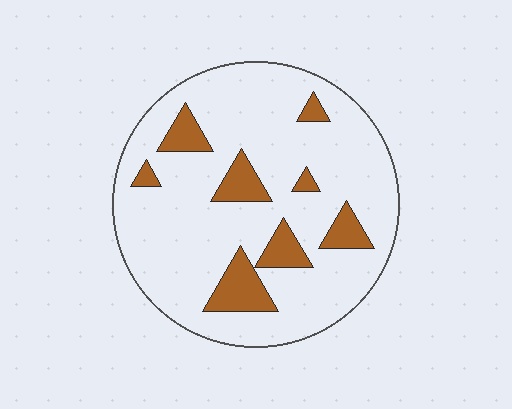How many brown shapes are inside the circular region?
8.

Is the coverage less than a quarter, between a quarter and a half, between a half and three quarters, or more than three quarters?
Less than a quarter.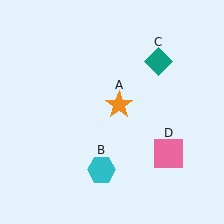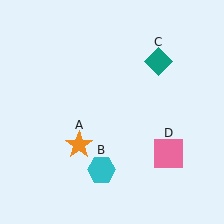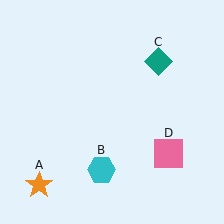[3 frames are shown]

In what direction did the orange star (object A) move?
The orange star (object A) moved down and to the left.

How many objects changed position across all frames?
1 object changed position: orange star (object A).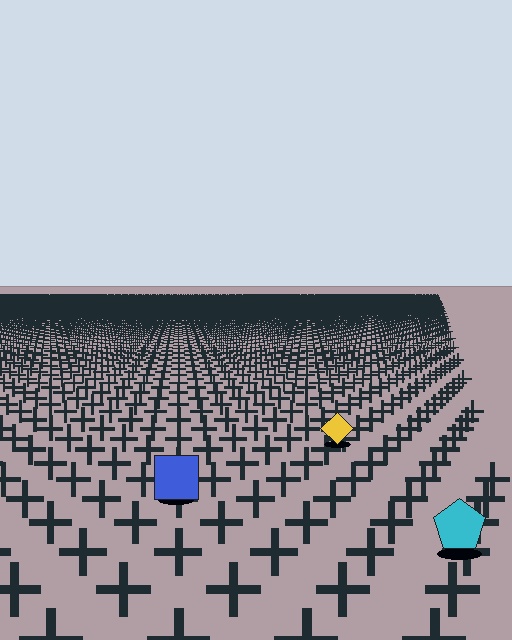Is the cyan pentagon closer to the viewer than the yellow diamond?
Yes. The cyan pentagon is closer — you can tell from the texture gradient: the ground texture is coarser near it.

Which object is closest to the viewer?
The cyan pentagon is closest. The texture marks near it are larger and more spread out.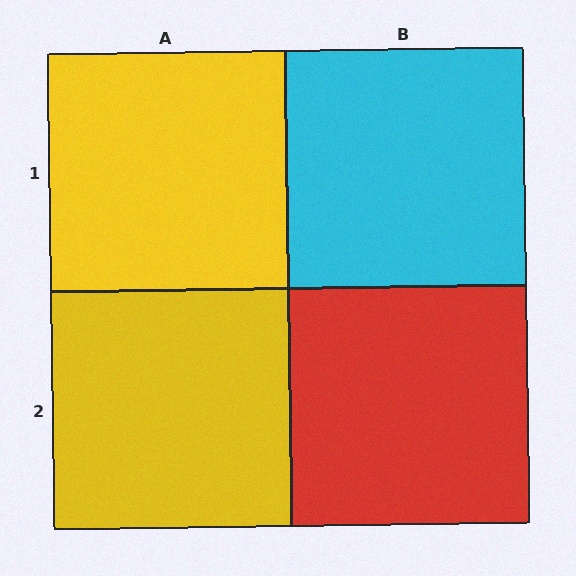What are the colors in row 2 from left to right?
Yellow, red.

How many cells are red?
1 cell is red.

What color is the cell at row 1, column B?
Cyan.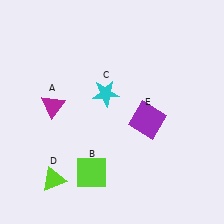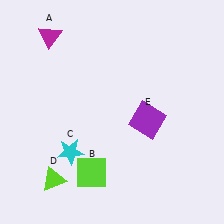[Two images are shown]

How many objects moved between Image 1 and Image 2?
2 objects moved between the two images.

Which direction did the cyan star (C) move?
The cyan star (C) moved down.